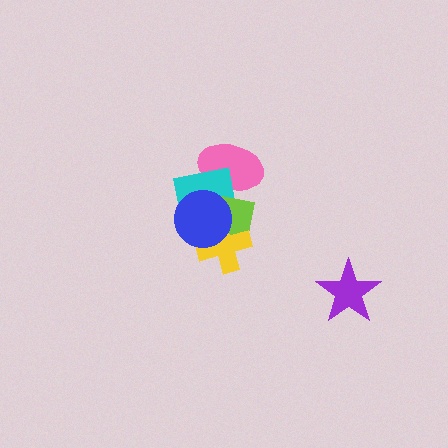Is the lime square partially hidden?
Yes, it is partially covered by another shape.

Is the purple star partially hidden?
No, no other shape covers it.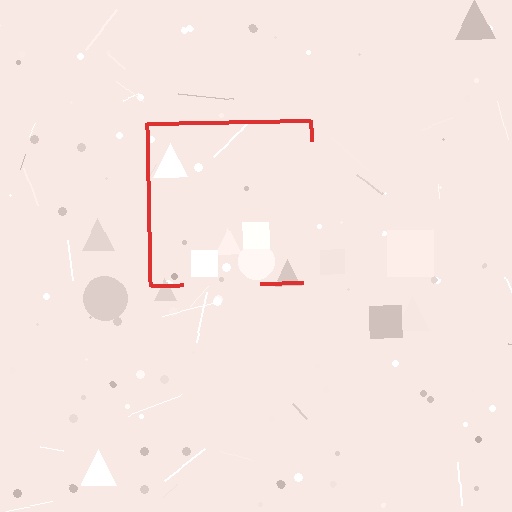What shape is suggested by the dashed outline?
The dashed outline suggests a square.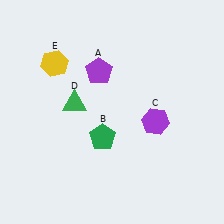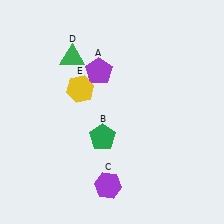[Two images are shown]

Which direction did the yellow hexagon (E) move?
The yellow hexagon (E) moved right.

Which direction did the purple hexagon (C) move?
The purple hexagon (C) moved down.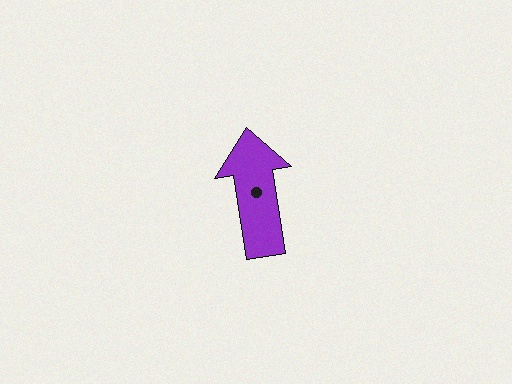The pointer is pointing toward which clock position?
Roughly 12 o'clock.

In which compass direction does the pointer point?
North.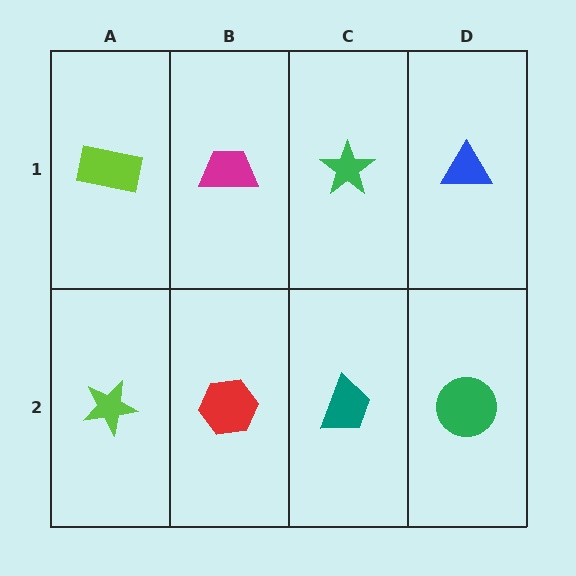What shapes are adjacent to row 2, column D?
A blue triangle (row 1, column D), a teal trapezoid (row 2, column C).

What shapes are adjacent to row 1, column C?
A teal trapezoid (row 2, column C), a magenta trapezoid (row 1, column B), a blue triangle (row 1, column D).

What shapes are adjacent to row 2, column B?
A magenta trapezoid (row 1, column B), a lime star (row 2, column A), a teal trapezoid (row 2, column C).